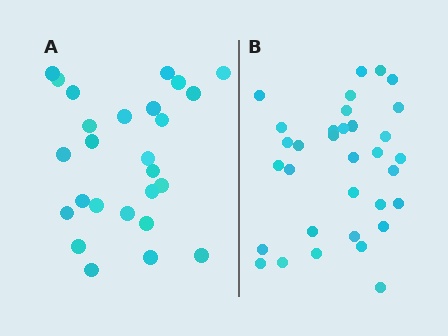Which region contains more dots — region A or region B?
Region B (the right region) has more dots.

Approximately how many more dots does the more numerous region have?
Region B has roughly 8 or so more dots than region A.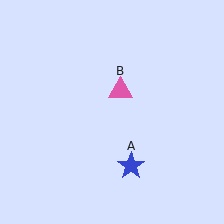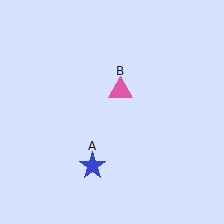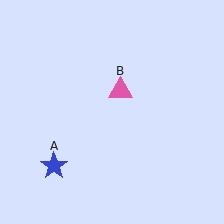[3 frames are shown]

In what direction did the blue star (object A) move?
The blue star (object A) moved left.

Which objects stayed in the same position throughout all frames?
Pink triangle (object B) remained stationary.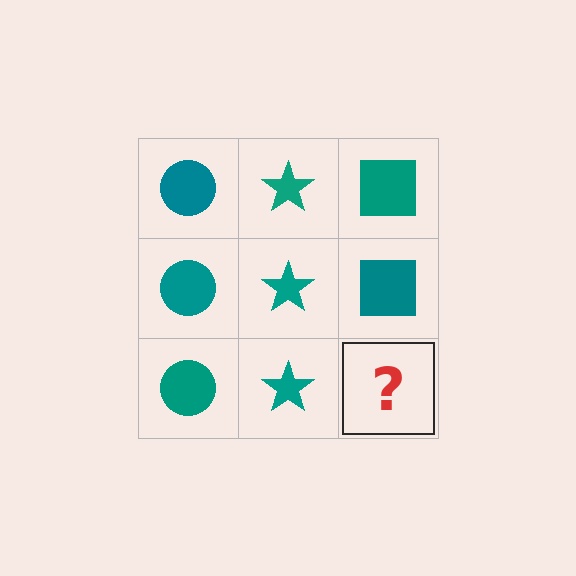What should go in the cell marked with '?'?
The missing cell should contain a teal square.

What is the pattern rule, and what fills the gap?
The rule is that each column has a consistent shape. The gap should be filled with a teal square.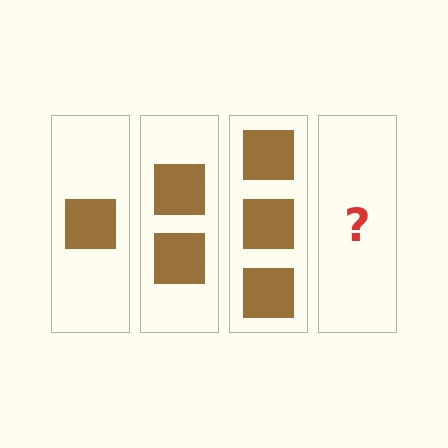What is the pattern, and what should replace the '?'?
The pattern is that each step adds one more square. The '?' should be 4 squares.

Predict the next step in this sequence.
The next step is 4 squares.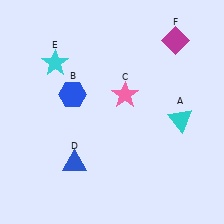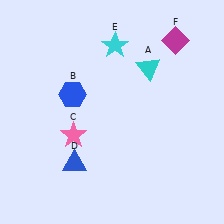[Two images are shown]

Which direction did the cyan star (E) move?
The cyan star (E) moved right.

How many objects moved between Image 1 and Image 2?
3 objects moved between the two images.